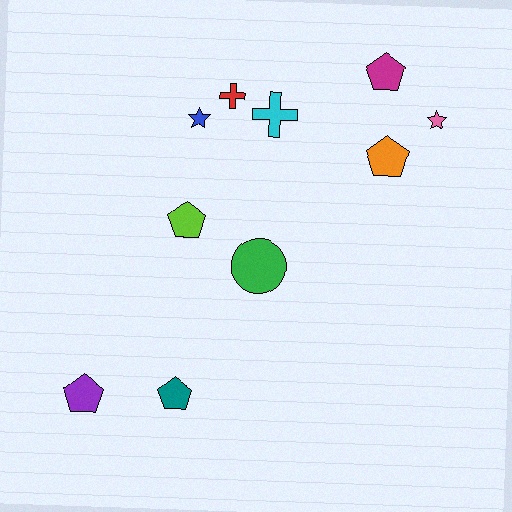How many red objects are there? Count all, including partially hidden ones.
There is 1 red object.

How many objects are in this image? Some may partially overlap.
There are 10 objects.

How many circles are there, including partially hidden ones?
There is 1 circle.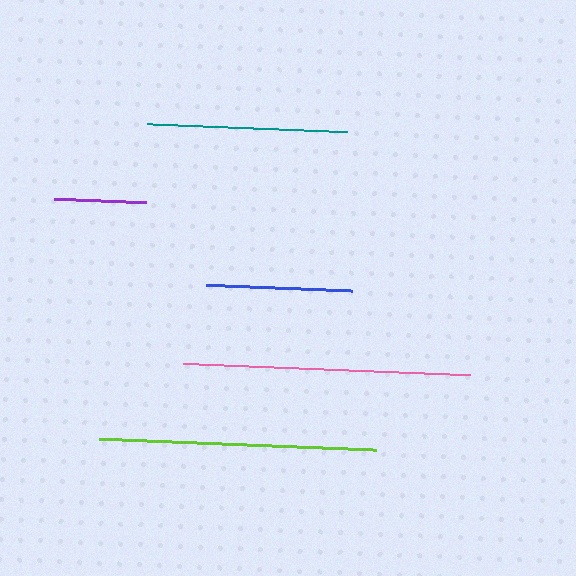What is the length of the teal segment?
The teal segment is approximately 200 pixels long.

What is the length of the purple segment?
The purple segment is approximately 92 pixels long.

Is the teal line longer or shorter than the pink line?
The pink line is longer than the teal line.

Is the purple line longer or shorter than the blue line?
The blue line is longer than the purple line.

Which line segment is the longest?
The pink line is the longest at approximately 288 pixels.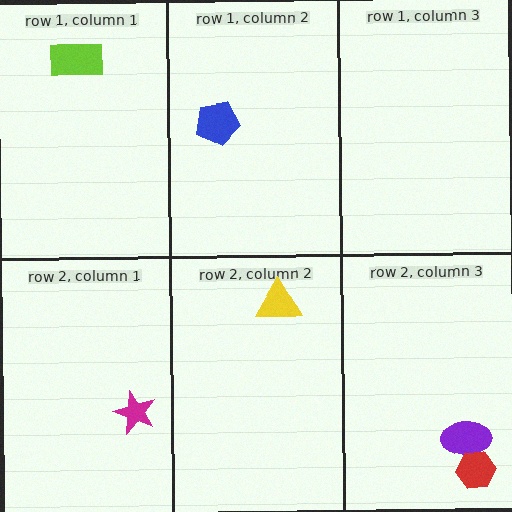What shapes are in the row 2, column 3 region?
The purple ellipse, the red hexagon.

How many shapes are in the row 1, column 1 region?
1.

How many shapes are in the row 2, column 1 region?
1.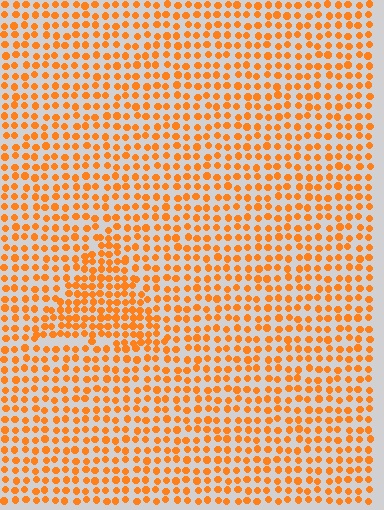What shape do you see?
I see a triangle.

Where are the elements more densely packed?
The elements are more densely packed inside the triangle boundary.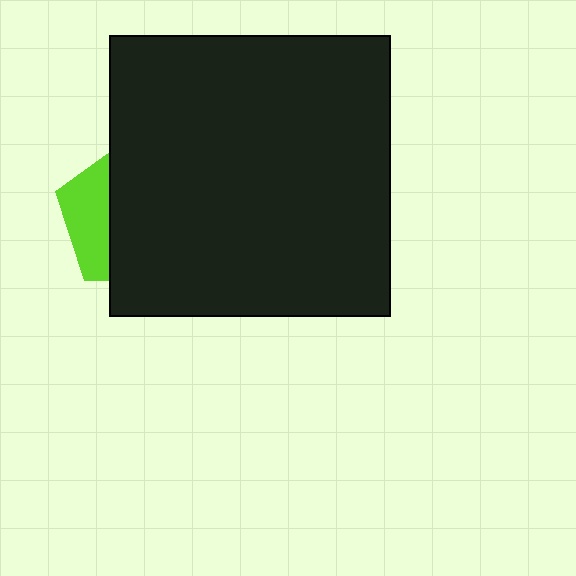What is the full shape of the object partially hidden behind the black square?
The partially hidden object is a lime pentagon.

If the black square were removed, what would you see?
You would see the complete lime pentagon.